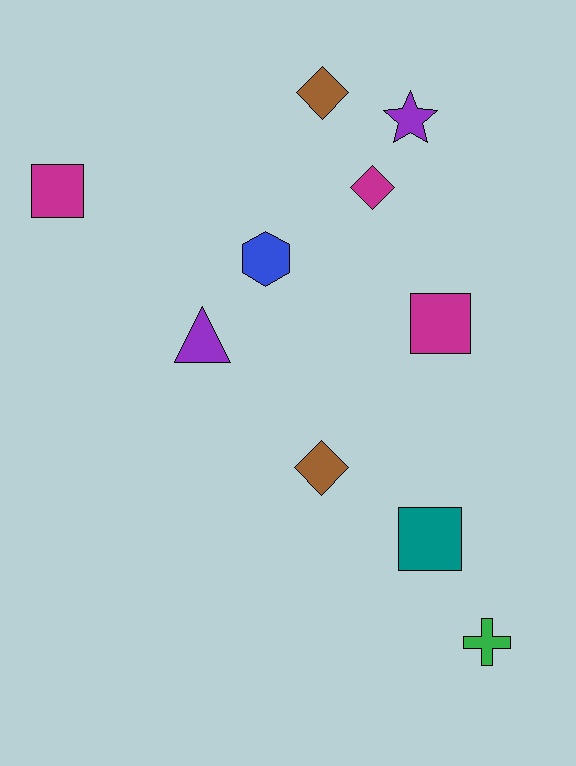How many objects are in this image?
There are 10 objects.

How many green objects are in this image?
There is 1 green object.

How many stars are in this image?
There is 1 star.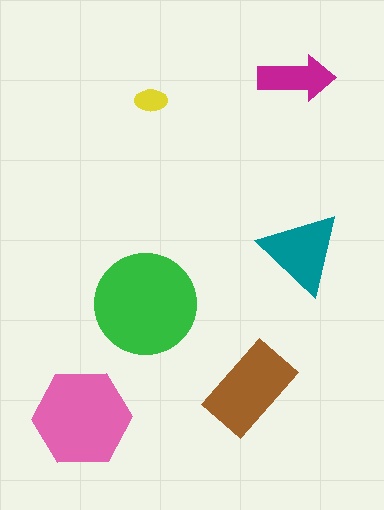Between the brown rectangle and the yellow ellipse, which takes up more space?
The brown rectangle.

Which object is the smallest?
The yellow ellipse.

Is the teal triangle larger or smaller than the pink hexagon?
Smaller.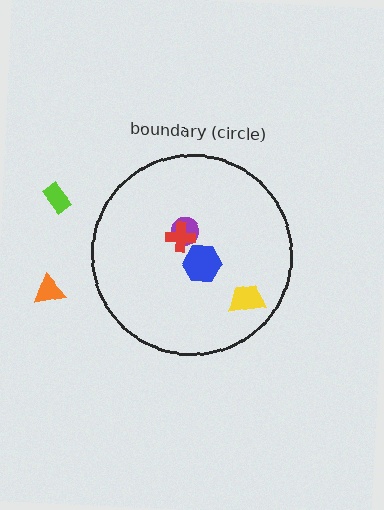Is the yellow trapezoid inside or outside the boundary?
Inside.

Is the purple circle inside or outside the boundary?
Inside.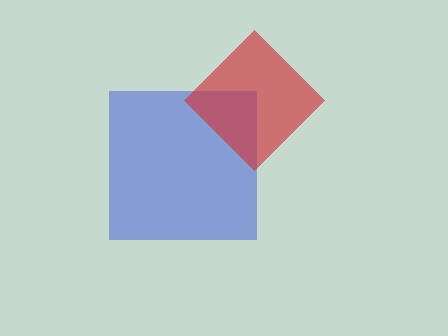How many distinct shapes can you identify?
There are 2 distinct shapes: a blue square, a red diamond.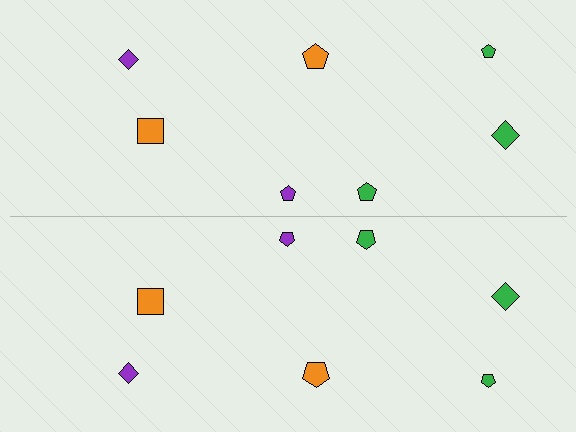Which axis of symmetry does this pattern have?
The pattern has a horizontal axis of symmetry running through the center of the image.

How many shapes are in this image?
There are 14 shapes in this image.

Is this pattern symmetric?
Yes, this pattern has bilateral (reflection) symmetry.